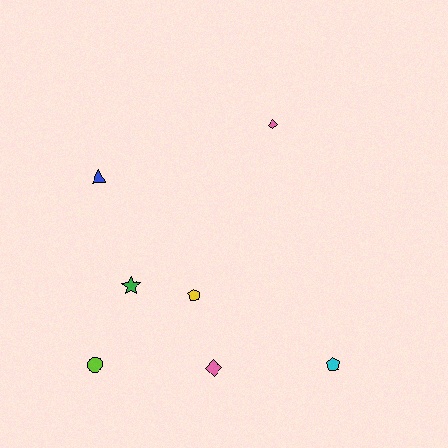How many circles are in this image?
There is 1 circle.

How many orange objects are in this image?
There are no orange objects.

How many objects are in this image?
There are 7 objects.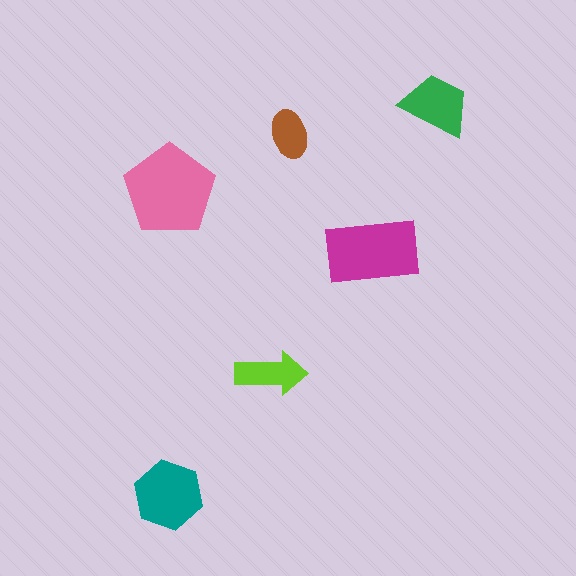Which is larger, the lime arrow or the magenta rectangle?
The magenta rectangle.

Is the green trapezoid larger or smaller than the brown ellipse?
Larger.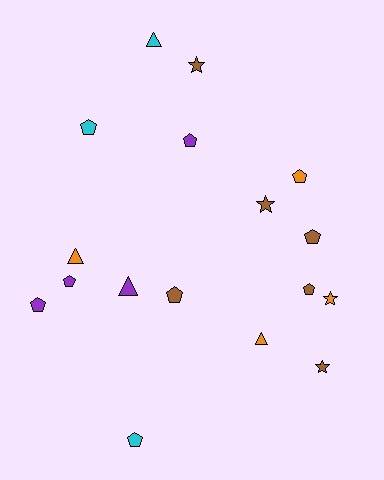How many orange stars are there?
There is 1 orange star.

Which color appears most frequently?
Brown, with 6 objects.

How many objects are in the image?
There are 17 objects.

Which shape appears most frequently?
Pentagon, with 9 objects.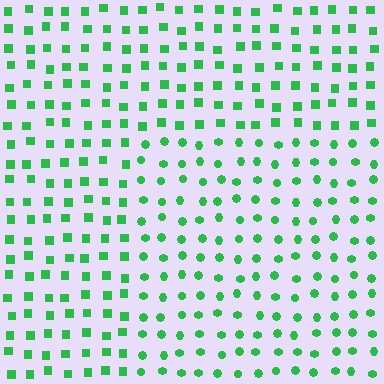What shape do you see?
I see a rectangle.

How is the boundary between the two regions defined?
The boundary is defined by a change in element shape: circles inside vs. squares outside. All elements share the same color and spacing.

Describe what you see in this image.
The image is filled with small green elements arranged in a uniform grid. A rectangle-shaped region contains circles, while the surrounding area contains squares. The boundary is defined purely by the change in element shape.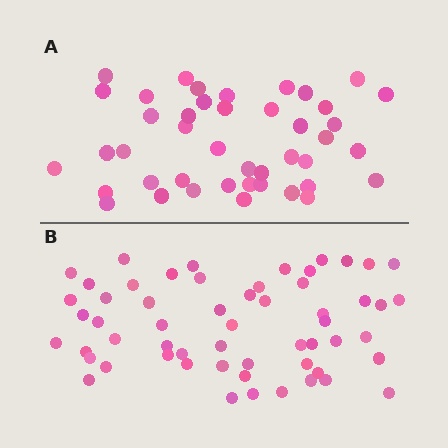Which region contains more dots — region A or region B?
Region B (the bottom region) has more dots.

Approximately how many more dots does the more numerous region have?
Region B has approximately 15 more dots than region A.